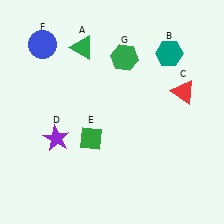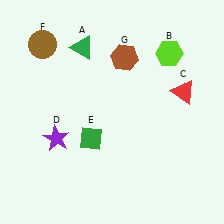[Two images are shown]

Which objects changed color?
B changed from teal to lime. F changed from blue to brown. G changed from green to brown.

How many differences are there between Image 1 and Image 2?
There are 3 differences between the two images.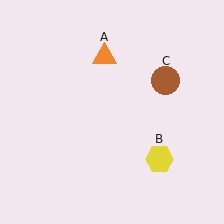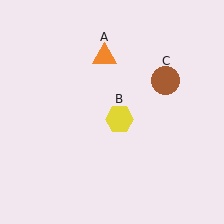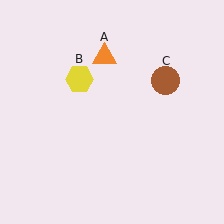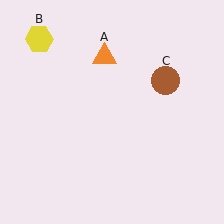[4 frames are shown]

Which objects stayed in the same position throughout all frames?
Orange triangle (object A) and brown circle (object C) remained stationary.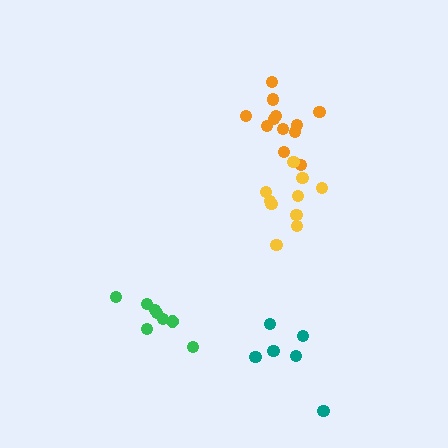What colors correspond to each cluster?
The clusters are colored: green, orange, yellow, teal.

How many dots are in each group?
Group 1: 8 dots, Group 2: 12 dots, Group 3: 10 dots, Group 4: 6 dots (36 total).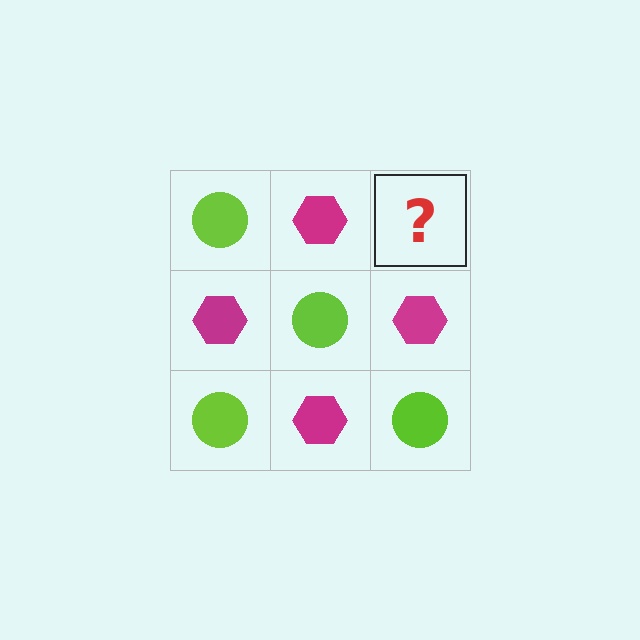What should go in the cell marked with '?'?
The missing cell should contain a lime circle.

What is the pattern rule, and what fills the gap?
The rule is that it alternates lime circle and magenta hexagon in a checkerboard pattern. The gap should be filled with a lime circle.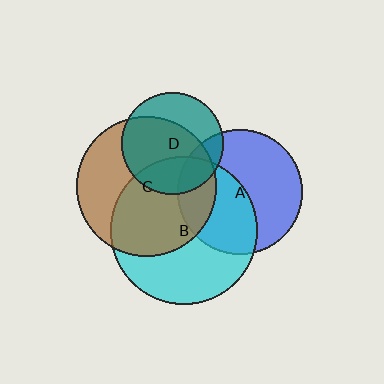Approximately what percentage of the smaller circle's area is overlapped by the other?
Approximately 65%.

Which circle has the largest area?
Circle B (cyan).